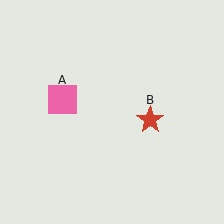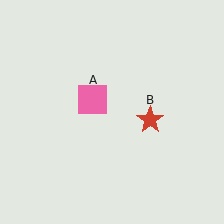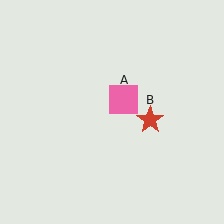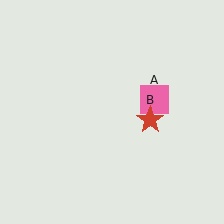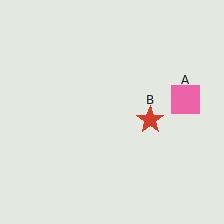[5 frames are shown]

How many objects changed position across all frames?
1 object changed position: pink square (object A).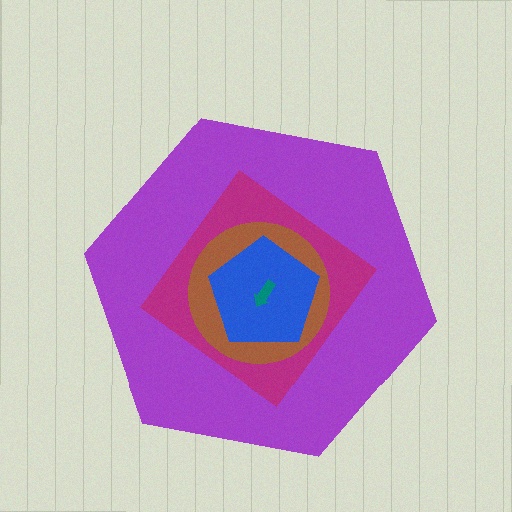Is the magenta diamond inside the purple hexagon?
Yes.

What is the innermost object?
The teal arrow.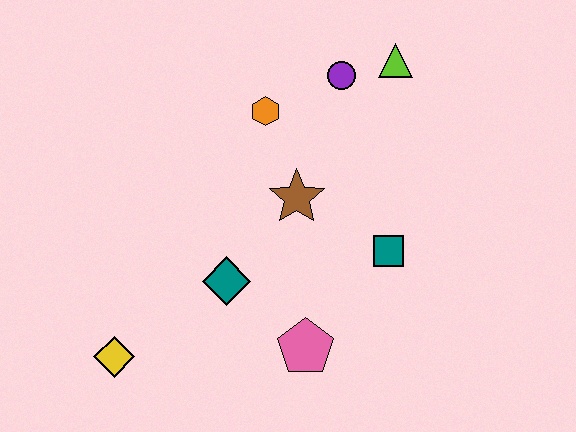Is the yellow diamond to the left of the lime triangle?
Yes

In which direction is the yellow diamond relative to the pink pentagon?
The yellow diamond is to the left of the pink pentagon.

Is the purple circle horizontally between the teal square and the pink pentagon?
Yes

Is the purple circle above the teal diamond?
Yes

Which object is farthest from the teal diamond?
The lime triangle is farthest from the teal diamond.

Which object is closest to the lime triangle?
The purple circle is closest to the lime triangle.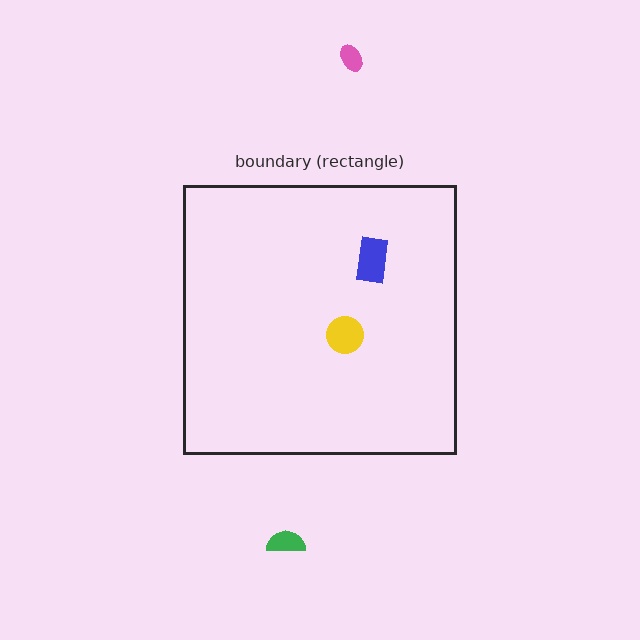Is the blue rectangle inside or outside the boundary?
Inside.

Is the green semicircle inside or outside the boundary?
Outside.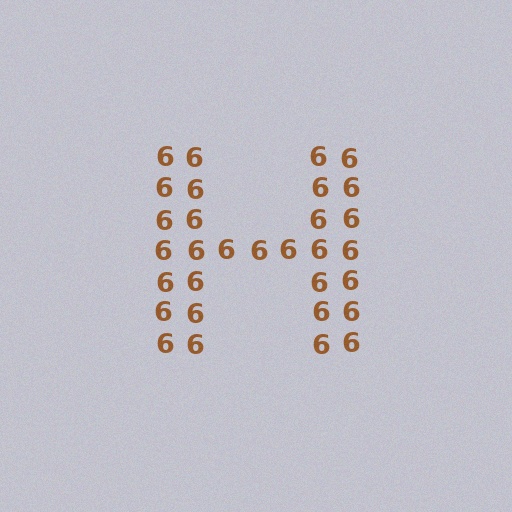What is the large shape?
The large shape is the letter H.